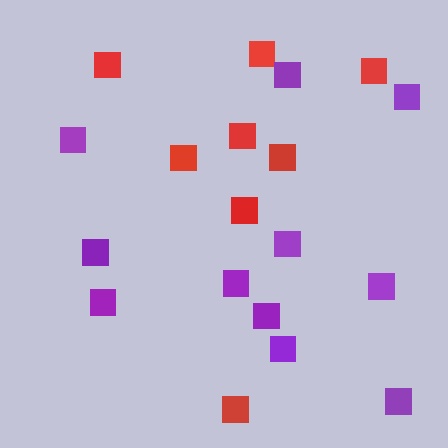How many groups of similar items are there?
There are 2 groups: one group of red squares (8) and one group of purple squares (11).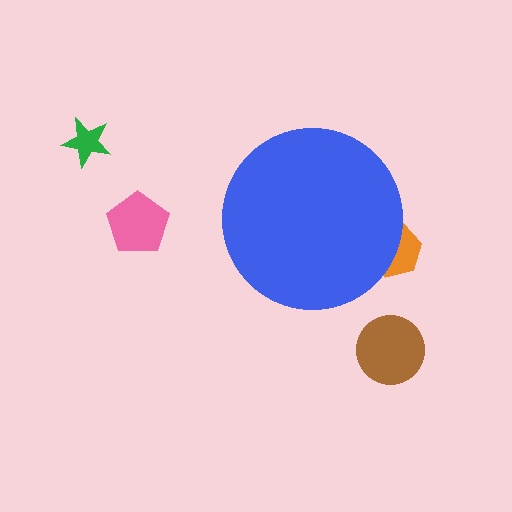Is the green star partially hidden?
No, the green star is fully visible.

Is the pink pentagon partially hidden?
No, the pink pentagon is fully visible.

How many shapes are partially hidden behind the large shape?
1 shape is partially hidden.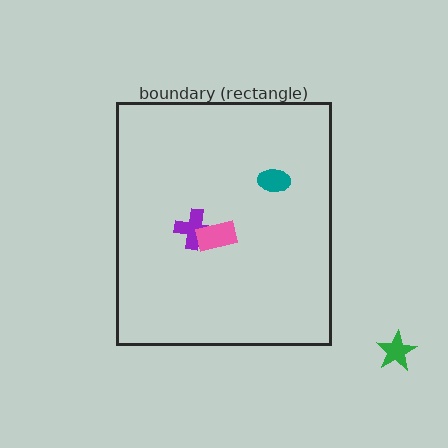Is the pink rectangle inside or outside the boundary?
Inside.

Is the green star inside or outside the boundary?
Outside.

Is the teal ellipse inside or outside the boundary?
Inside.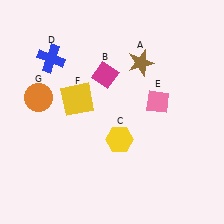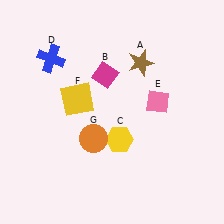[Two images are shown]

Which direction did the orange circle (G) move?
The orange circle (G) moved right.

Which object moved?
The orange circle (G) moved right.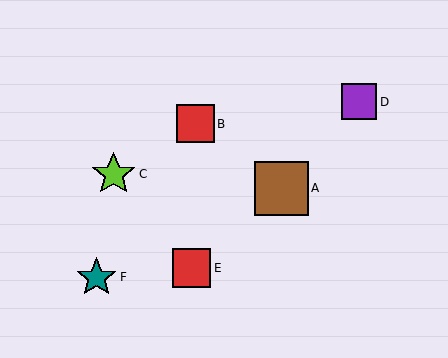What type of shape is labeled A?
Shape A is a brown square.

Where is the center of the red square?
The center of the red square is at (196, 124).